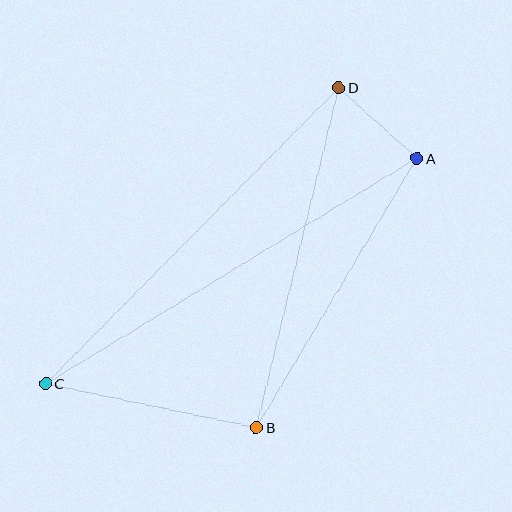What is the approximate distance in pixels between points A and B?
The distance between A and B is approximately 313 pixels.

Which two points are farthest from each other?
Points A and C are farthest from each other.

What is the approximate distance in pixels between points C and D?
The distance between C and D is approximately 416 pixels.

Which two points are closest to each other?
Points A and D are closest to each other.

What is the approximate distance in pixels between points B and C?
The distance between B and C is approximately 215 pixels.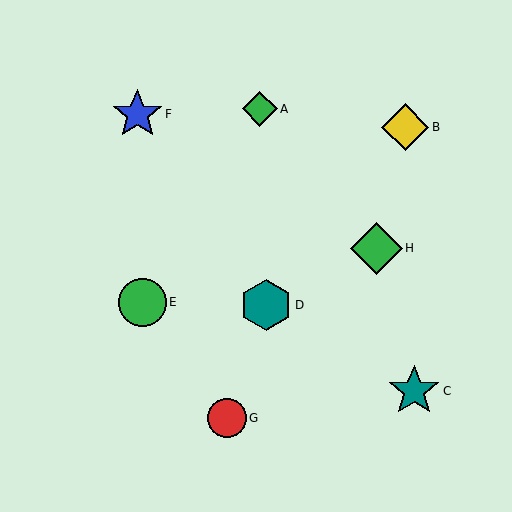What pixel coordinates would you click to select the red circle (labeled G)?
Click at (227, 418) to select the red circle G.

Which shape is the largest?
The green diamond (labeled H) is the largest.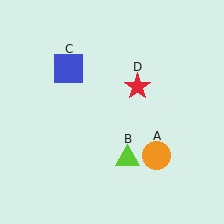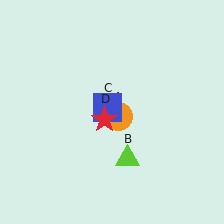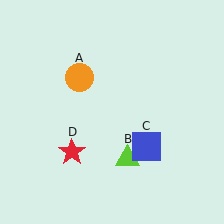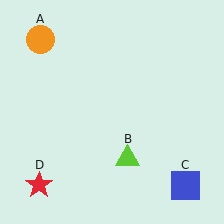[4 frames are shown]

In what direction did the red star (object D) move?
The red star (object D) moved down and to the left.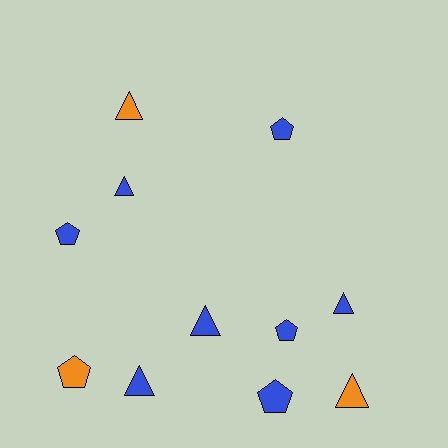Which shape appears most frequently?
Triangle, with 6 objects.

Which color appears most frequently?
Blue, with 8 objects.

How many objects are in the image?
There are 11 objects.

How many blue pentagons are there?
There are 4 blue pentagons.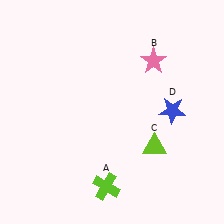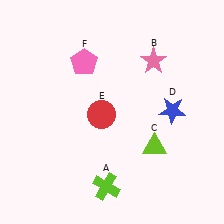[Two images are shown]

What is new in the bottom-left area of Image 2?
A red circle (E) was added in the bottom-left area of Image 2.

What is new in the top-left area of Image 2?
A pink pentagon (F) was added in the top-left area of Image 2.